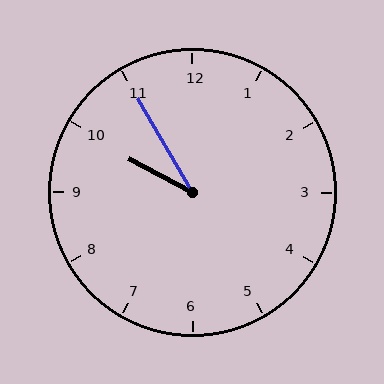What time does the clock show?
9:55.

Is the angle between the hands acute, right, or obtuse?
It is acute.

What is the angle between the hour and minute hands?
Approximately 32 degrees.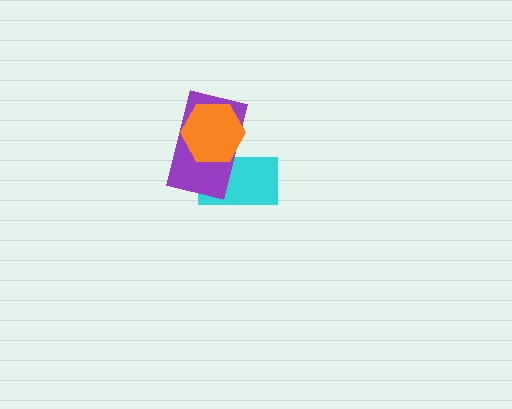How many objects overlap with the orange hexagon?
2 objects overlap with the orange hexagon.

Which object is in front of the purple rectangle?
The orange hexagon is in front of the purple rectangle.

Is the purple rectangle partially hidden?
Yes, it is partially covered by another shape.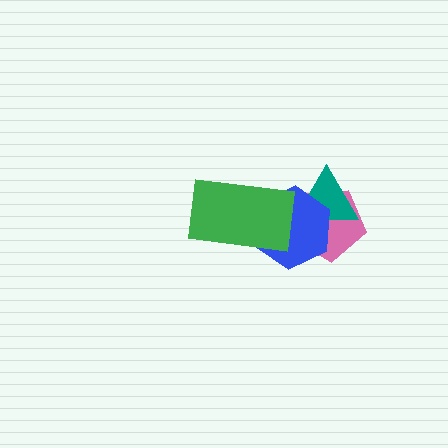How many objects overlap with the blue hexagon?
3 objects overlap with the blue hexagon.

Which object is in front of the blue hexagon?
The green rectangle is in front of the blue hexagon.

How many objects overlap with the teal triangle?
2 objects overlap with the teal triangle.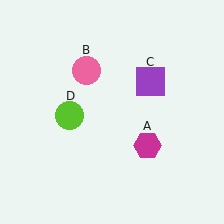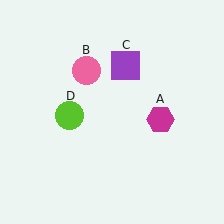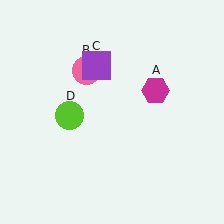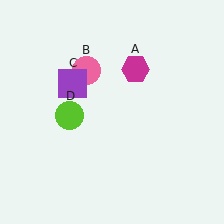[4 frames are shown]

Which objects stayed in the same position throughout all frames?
Pink circle (object B) and lime circle (object D) remained stationary.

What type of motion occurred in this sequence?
The magenta hexagon (object A), purple square (object C) rotated counterclockwise around the center of the scene.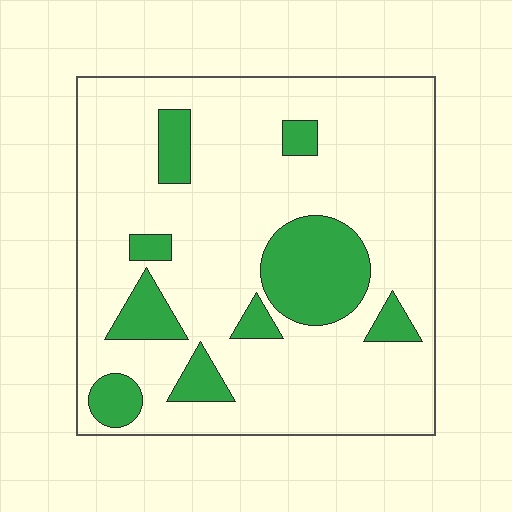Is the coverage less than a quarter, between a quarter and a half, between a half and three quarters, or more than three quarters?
Less than a quarter.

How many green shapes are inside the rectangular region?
9.